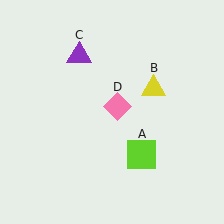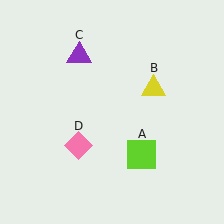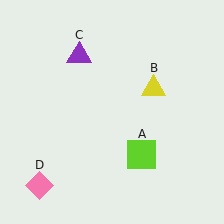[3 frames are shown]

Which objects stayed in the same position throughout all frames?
Lime square (object A) and yellow triangle (object B) and purple triangle (object C) remained stationary.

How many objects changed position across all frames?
1 object changed position: pink diamond (object D).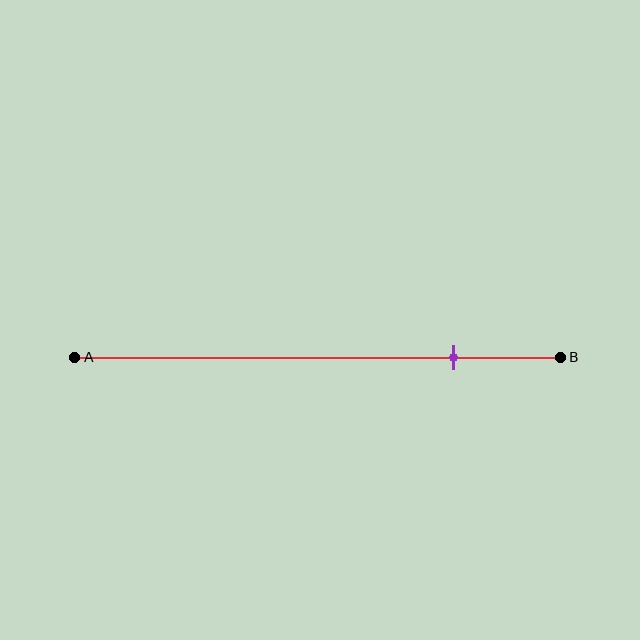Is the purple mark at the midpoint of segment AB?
No, the mark is at about 80% from A, not at the 50% midpoint.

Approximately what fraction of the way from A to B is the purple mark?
The purple mark is approximately 80% of the way from A to B.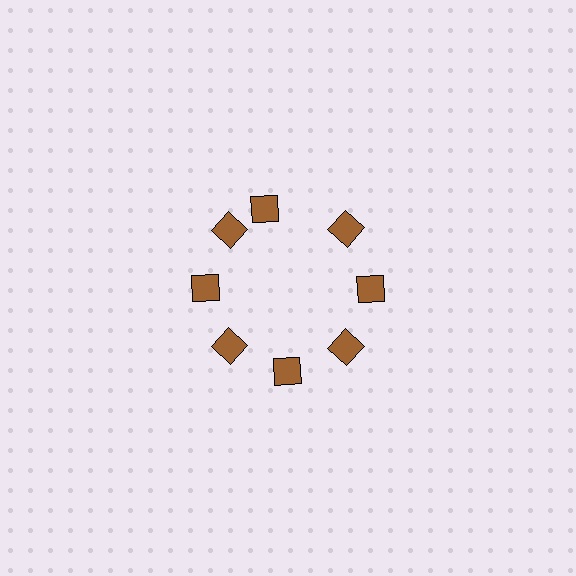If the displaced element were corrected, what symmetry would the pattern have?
It would have 8-fold rotational symmetry — the pattern would map onto itself every 45 degrees.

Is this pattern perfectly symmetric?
No. The 8 brown diamonds are arranged in a ring, but one element near the 12 o'clock position is rotated out of alignment along the ring, breaking the 8-fold rotational symmetry.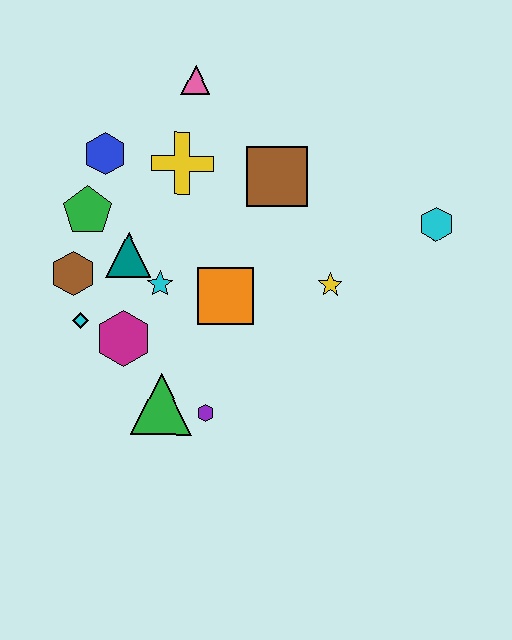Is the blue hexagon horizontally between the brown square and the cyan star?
No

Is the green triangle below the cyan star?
Yes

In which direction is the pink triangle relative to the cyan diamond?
The pink triangle is above the cyan diamond.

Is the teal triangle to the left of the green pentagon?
No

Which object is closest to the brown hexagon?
The cyan diamond is closest to the brown hexagon.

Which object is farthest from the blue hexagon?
The cyan hexagon is farthest from the blue hexagon.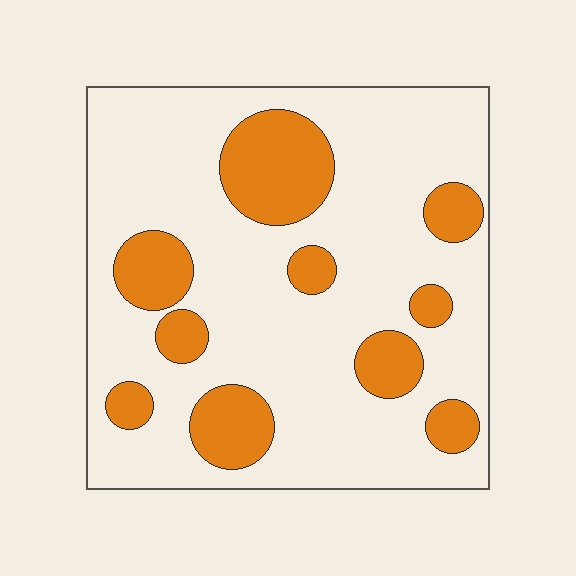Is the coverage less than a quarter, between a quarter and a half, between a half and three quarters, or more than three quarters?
Less than a quarter.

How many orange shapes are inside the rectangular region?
10.